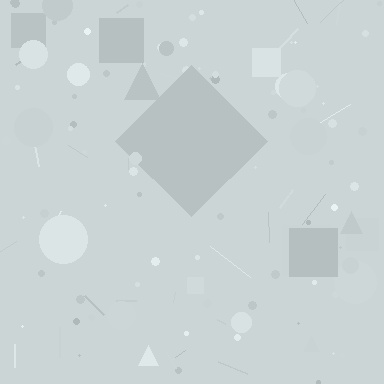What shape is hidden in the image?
A diamond is hidden in the image.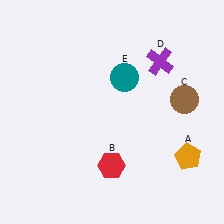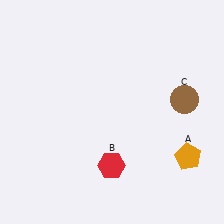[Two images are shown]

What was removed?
The teal circle (E), the purple cross (D) were removed in Image 2.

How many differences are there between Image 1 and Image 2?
There are 2 differences between the two images.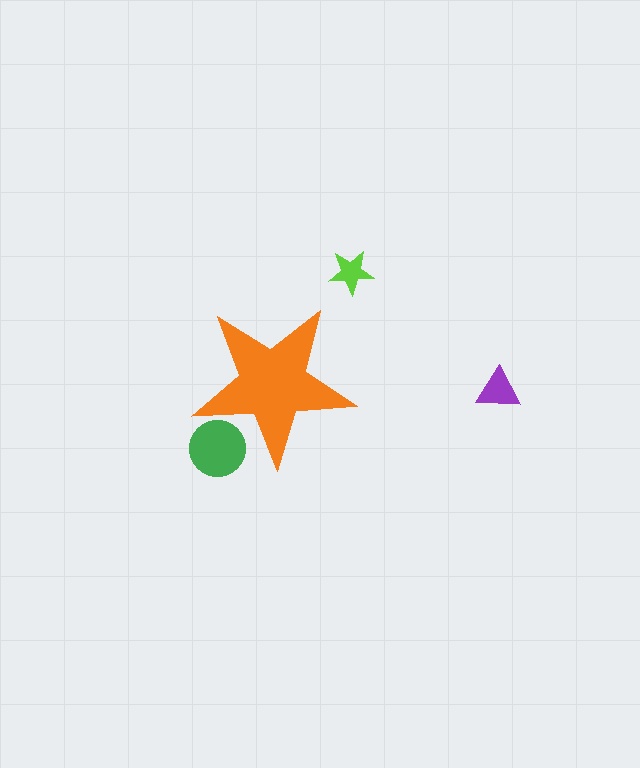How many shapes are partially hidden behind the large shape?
1 shape is partially hidden.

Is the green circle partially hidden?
Yes, the green circle is partially hidden behind the orange star.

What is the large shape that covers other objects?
An orange star.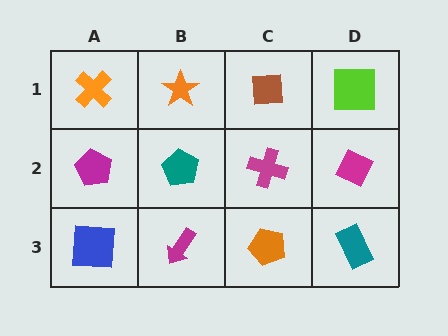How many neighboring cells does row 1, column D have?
2.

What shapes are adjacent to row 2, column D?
A lime square (row 1, column D), a teal rectangle (row 3, column D), a magenta cross (row 2, column C).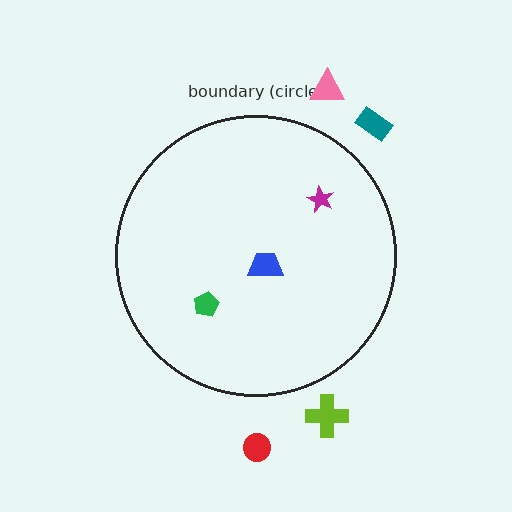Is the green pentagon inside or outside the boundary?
Inside.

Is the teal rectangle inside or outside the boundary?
Outside.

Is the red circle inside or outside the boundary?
Outside.